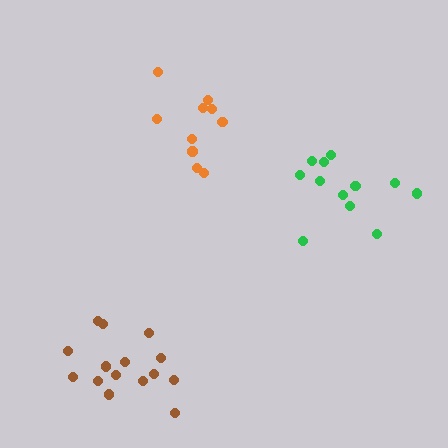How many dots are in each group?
Group 1: 10 dots, Group 2: 15 dots, Group 3: 12 dots (37 total).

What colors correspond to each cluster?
The clusters are colored: orange, brown, green.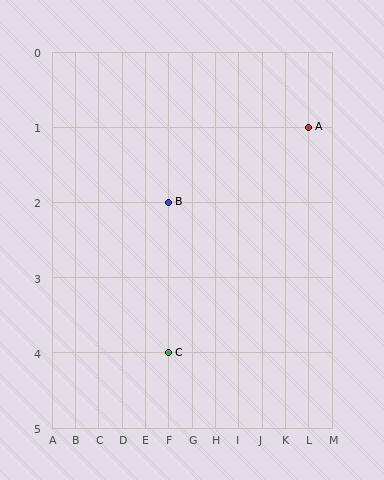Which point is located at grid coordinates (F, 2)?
Point B is at (F, 2).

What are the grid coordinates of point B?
Point B is at grid coordinates (F, 2).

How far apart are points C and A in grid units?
Points C and A are 6 columns and 3 rows apart (about 6.7 grid units diagonally).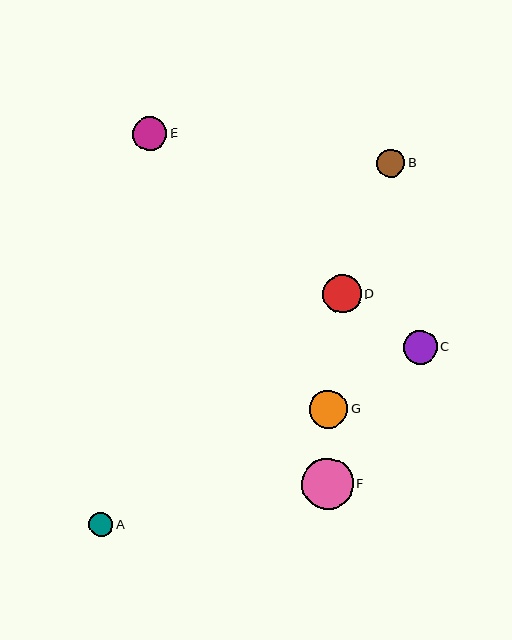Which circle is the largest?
Circle F is the largest with a size of approximately 52 pixels.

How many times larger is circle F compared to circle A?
Circle F is approximately 2.1 times the size of circle A.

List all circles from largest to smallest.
From largest to smallest: F, D, G, C, E, B, A.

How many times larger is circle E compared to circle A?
Circle E is approximately 1.4 times the size of circle A.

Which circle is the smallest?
Circle A is the smallest with a size of approximately 24 pixels.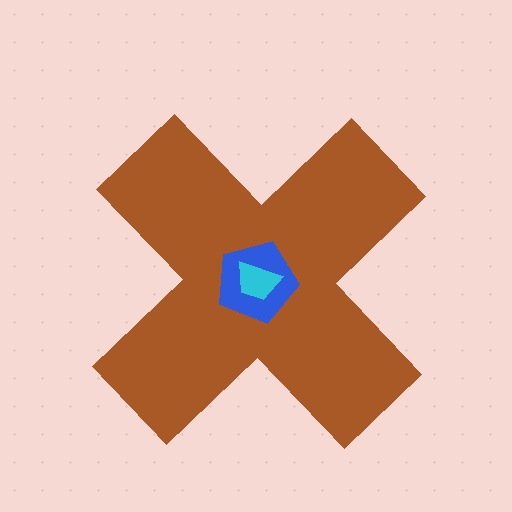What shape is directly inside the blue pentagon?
The cyan trapezoid.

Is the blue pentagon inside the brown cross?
Yes.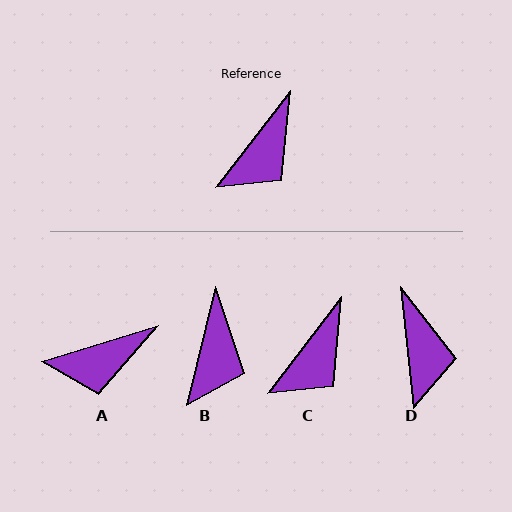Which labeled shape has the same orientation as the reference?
C.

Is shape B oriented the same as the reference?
No, it is off by about 24 degrees.